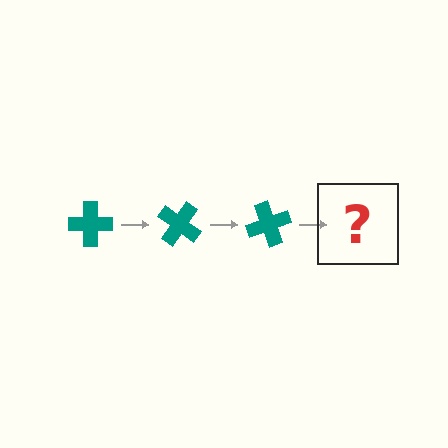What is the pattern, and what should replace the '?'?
The pattern is that the cross rotates 35 degrees each step. The '?' should be a teal cross rotated 105 degrees.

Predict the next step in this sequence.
The next step is a teal cross rotated 105 degrees.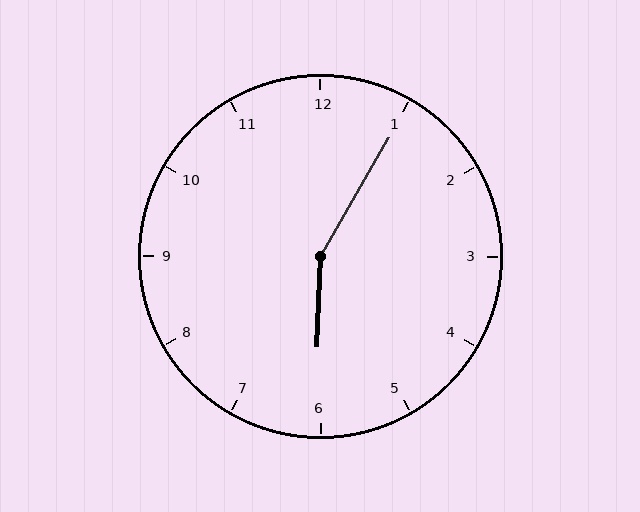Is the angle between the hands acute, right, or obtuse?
It is obtuse.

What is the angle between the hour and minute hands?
Approximately 152 degrees.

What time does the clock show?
6:05.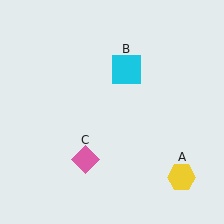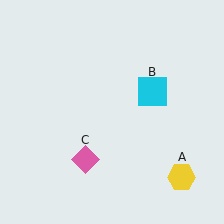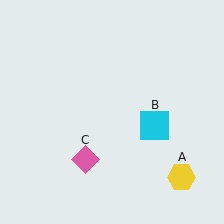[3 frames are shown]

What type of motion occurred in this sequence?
The cyan square (object B) rotated clockwise around the center of the scene.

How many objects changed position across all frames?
1 object changed position: cyan square (object B).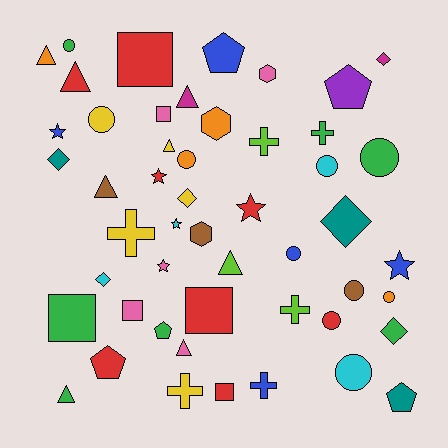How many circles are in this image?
There are 10 circles.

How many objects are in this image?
There are 50 objects.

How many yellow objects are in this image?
There are 5 yellow objects.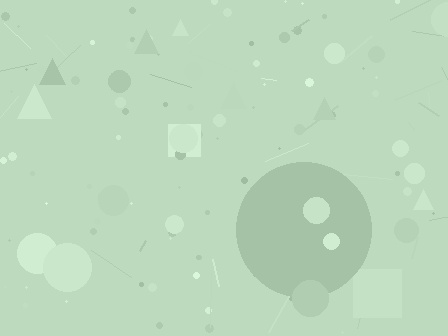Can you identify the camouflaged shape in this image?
The camouflaged shape is a circle.